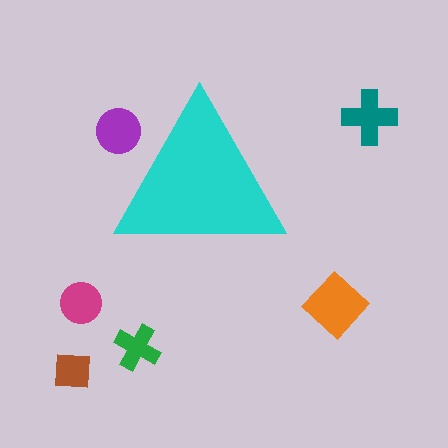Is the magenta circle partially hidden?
No, the magenta circle is fully visible.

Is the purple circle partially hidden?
Yes, the purple circle is partially hidden behind the cyan triangle.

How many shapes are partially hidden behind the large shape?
1 shape is partially hidden.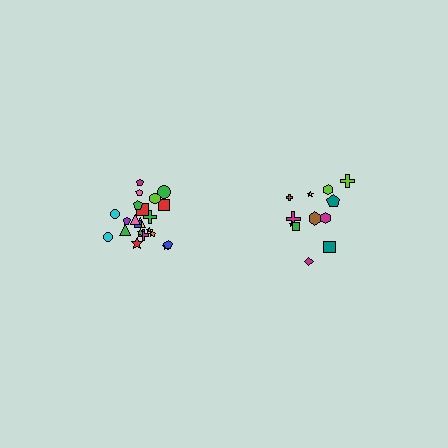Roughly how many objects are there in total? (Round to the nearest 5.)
Roughly 35 objects in total.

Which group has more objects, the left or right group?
The left group.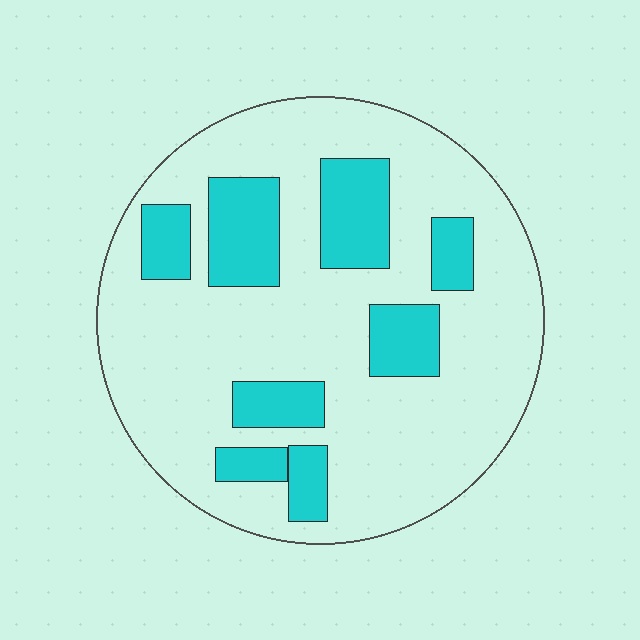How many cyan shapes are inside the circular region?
8.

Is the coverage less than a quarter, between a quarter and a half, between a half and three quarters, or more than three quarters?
Less than a quarter.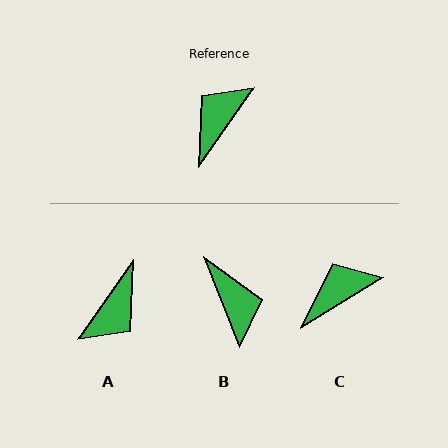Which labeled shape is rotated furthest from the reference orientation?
A, about 180 degrees away.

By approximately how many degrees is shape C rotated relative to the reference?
Approximately 23 degrees clockwise.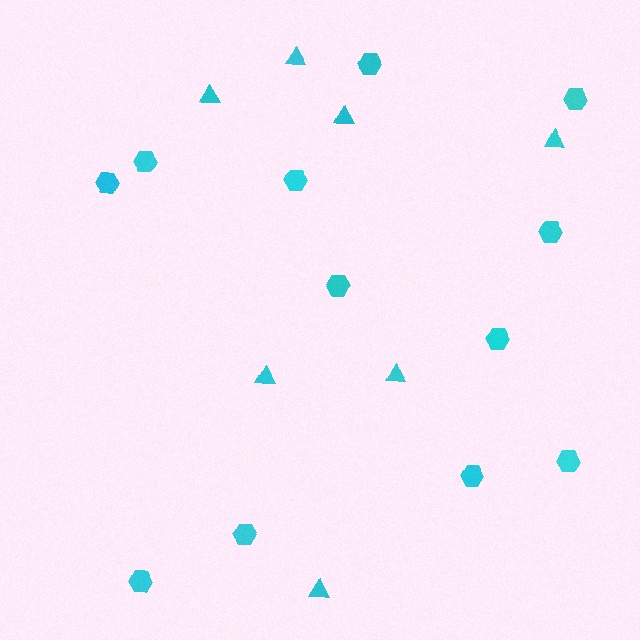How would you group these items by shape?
There are 2 groups: one group of triangles (7) and one group of hexagons (12).